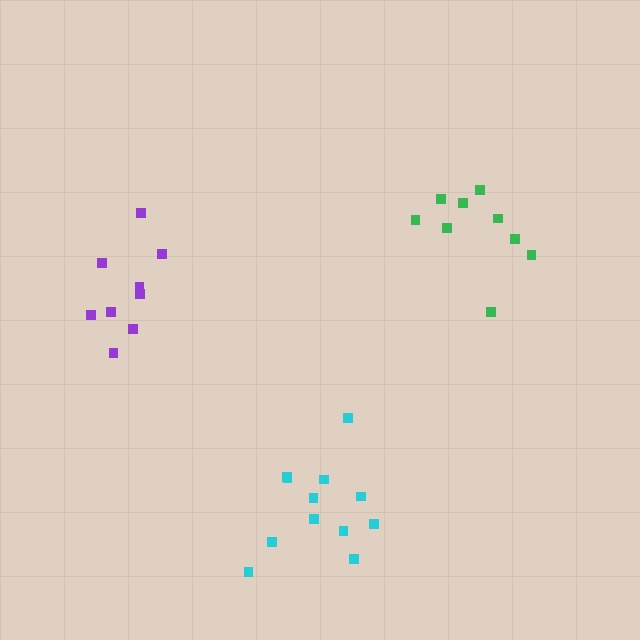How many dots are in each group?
Group 1: 9 dots, Group 2: 9 dots, Group 3: 12 dots (30 total).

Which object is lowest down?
The cyan cluster is bottommost.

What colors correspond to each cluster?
The clusters are colored: purple, green, cyan.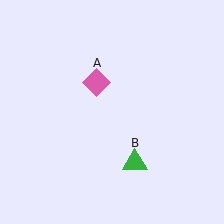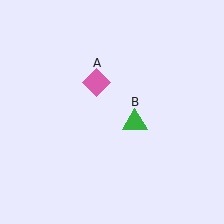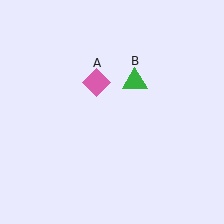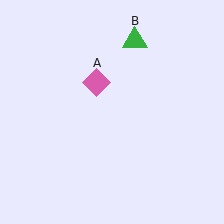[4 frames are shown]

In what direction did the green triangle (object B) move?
The green triangle (object B) moved up.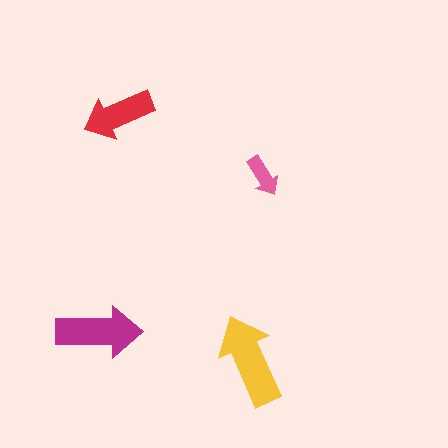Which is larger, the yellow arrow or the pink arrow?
The yellow one.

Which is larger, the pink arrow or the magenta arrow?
The magenta one.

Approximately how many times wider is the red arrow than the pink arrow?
About 1.5 times wider.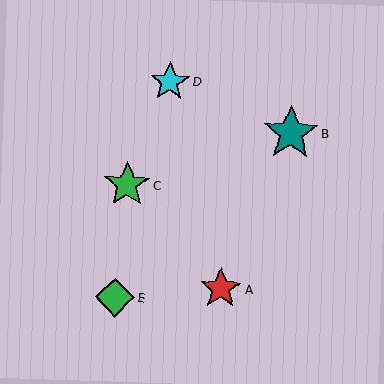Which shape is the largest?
The teal star (labeled B) is the largest.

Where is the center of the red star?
The center of the red star is at (221, 288).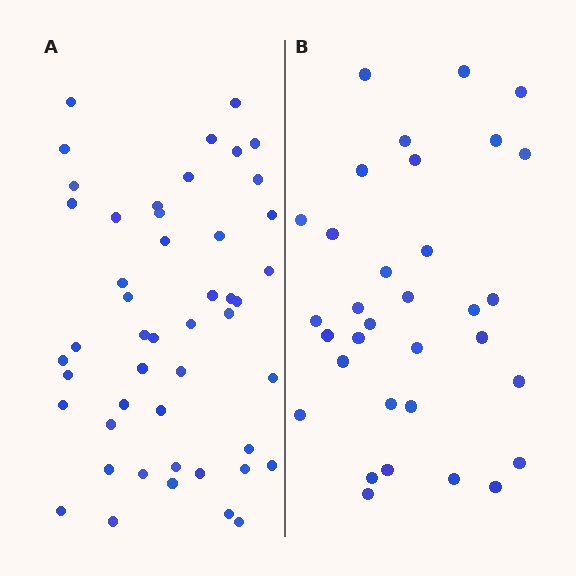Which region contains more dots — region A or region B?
Region A (the left region) has more dots.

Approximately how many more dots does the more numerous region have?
Region A has approximately 15 more dots than region B.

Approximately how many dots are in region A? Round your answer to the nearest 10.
About 50 dots. (The exact count is 48, which rounds to 50.)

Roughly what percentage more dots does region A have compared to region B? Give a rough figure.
About 45% more.